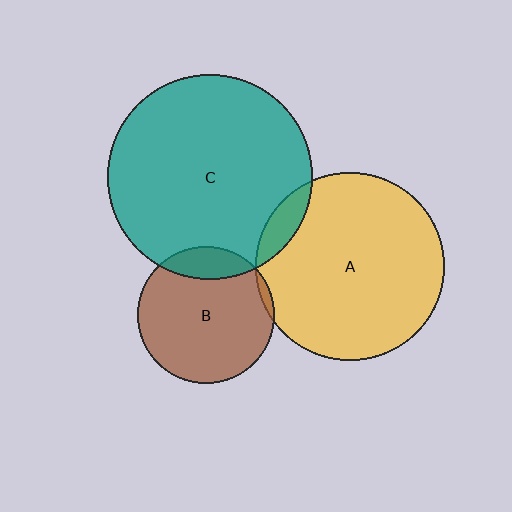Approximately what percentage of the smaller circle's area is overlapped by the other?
Approximately 5%.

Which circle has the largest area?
Circle C (teal).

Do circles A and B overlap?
Yes.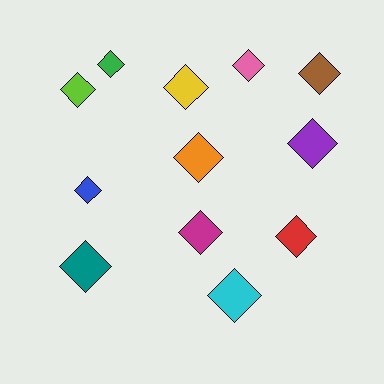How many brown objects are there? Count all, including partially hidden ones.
There is 1 brown object.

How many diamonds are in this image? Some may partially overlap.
There are 12 diamonds.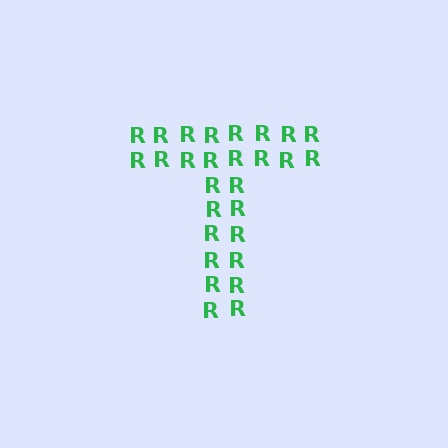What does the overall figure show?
The overall figure shows the letter T.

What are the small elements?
The small elements are letter R's.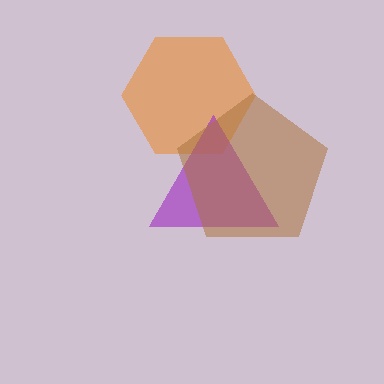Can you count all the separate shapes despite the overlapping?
Yes, there are 3 separate shapes.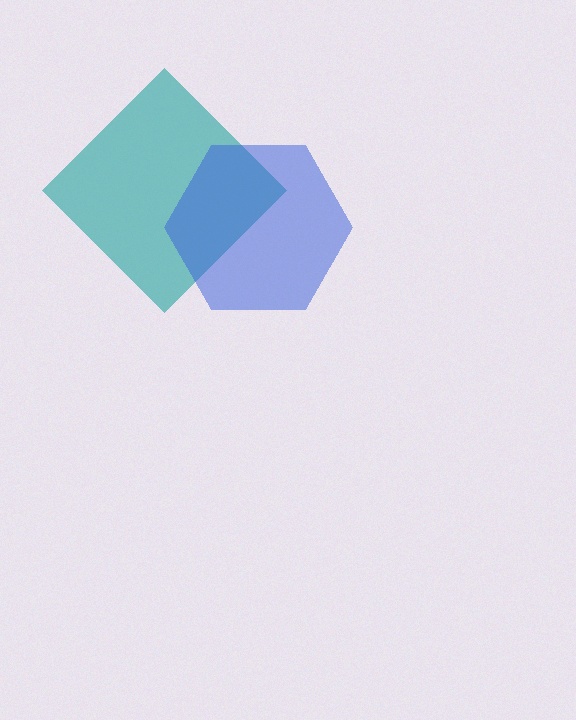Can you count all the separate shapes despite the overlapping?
Yes, there are 2 separate shapes.